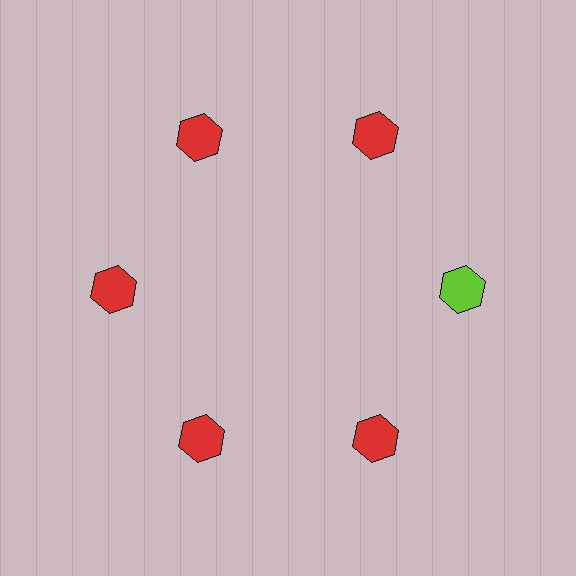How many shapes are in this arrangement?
There are 6 shapes arranged in a ring pattern.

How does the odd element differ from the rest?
It has a different color: lime instead of red.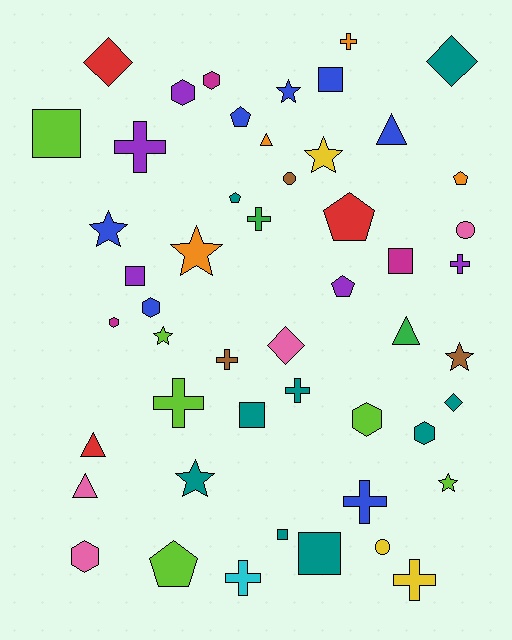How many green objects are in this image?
There are 2 green objects.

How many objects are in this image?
There are 50 objects.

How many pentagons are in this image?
There are 6 pentagons.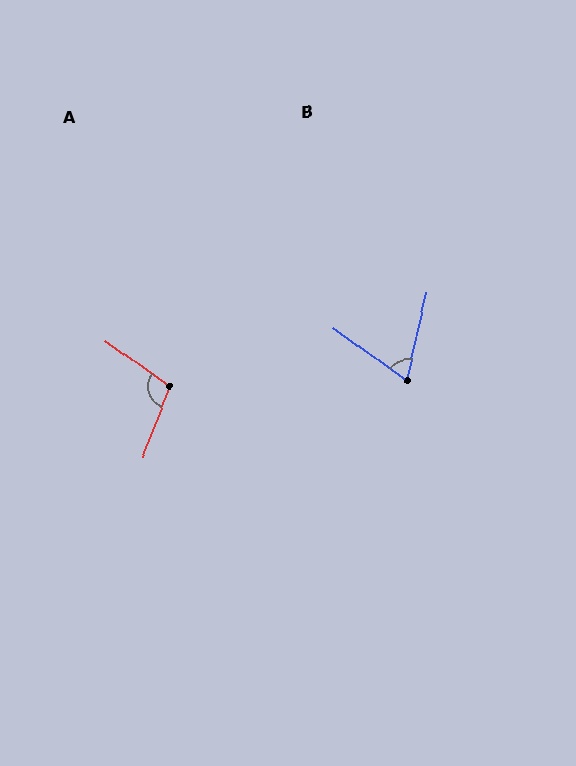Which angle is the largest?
A, at approximately 105 degrees.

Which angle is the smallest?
B, at approximately 68 degrees.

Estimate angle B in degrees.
Approximately 68 degrees.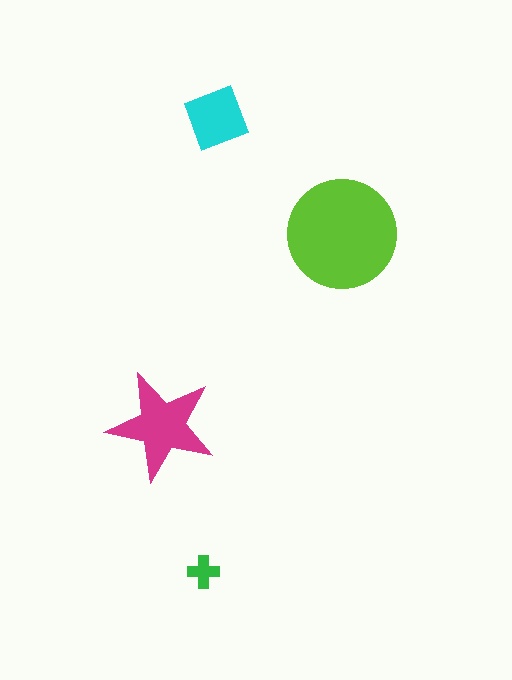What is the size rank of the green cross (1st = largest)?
4th.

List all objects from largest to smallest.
The lime circle, the magenta star, the cyan diamond, the green cross.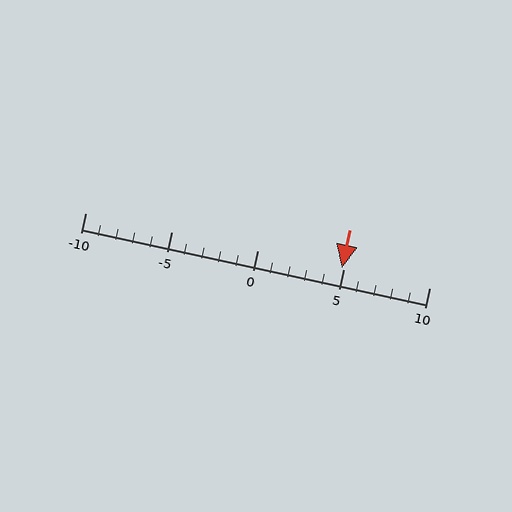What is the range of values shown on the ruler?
The ruler shows values from -10 to 10.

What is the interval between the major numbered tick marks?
The major tick marks are spaced 5 units apart.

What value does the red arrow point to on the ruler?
The red arrow points to approximately 5.